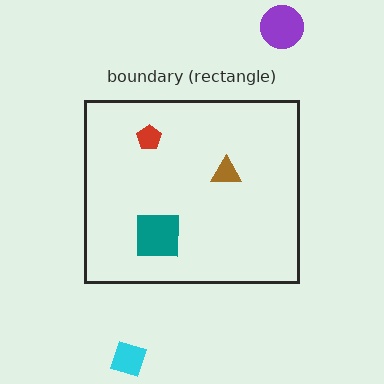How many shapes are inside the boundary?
3 inside, 2 outside.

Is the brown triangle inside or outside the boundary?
Inside.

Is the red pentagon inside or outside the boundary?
Inside.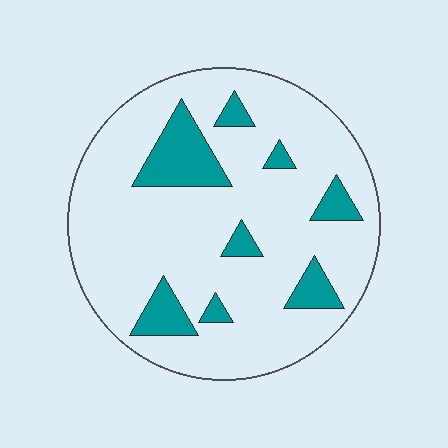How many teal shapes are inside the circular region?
8.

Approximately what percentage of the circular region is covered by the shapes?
Approximately 15%.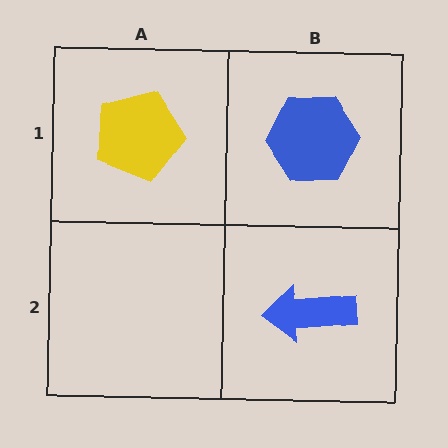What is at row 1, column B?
A blue hexagon.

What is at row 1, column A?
A yellow pentagon.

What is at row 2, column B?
A blue arrow.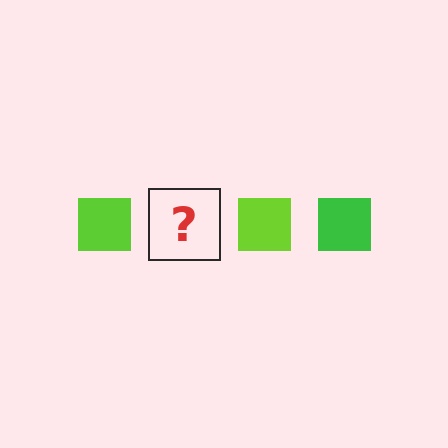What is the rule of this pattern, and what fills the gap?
The rule is that the pattern cycles through lime, green squares. The gap should be filled with a green square.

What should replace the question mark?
The question mark should be replaced with a green square.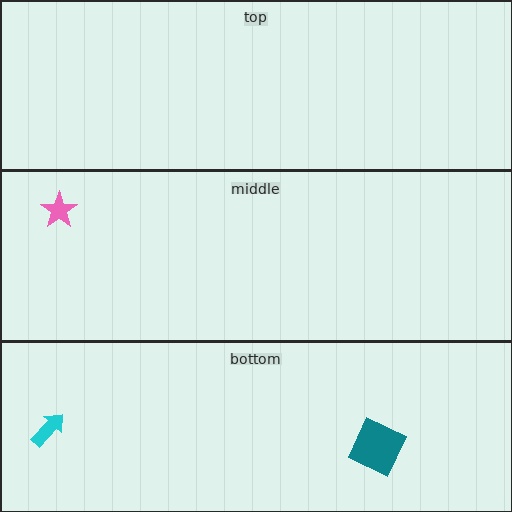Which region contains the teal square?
The bottom region.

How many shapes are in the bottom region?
2.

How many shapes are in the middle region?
1.